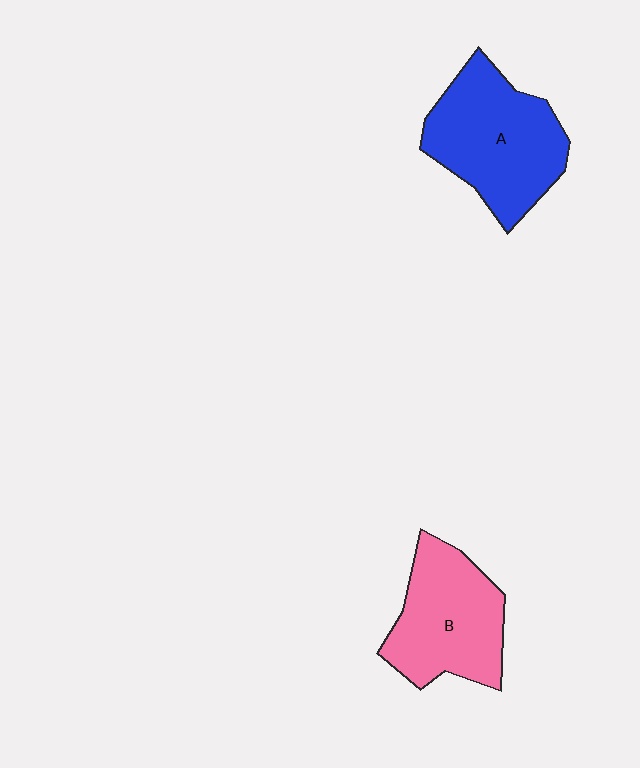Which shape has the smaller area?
Shape B (pink).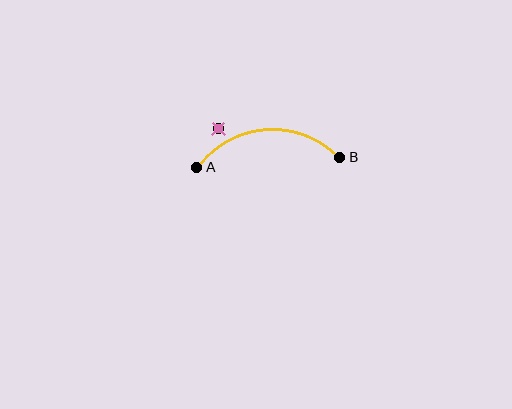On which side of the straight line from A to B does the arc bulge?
The arc bulges above the straight line connecting A and B.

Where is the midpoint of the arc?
The arc midpoint is the point on the curve farthest from the straight line joining A and B. It sits above that line.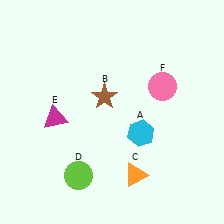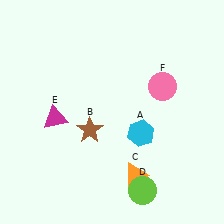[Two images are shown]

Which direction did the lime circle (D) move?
The lime circle (D) moved right.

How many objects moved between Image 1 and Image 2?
2 objects moved between the two images.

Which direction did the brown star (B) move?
The brown star (B) moved down.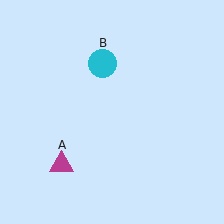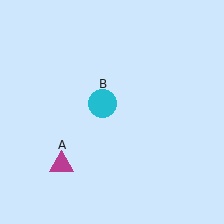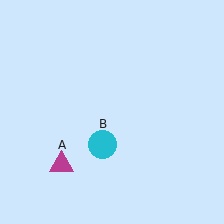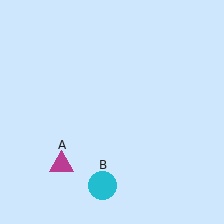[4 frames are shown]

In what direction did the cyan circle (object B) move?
The cyan circle (object B) moved down.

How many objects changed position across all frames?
1 object changed position: cyan circle (object B).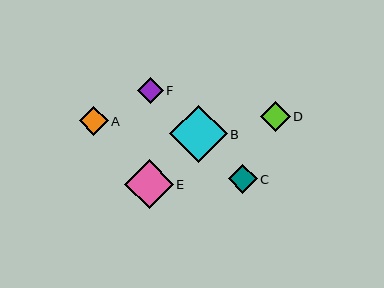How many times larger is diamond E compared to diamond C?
Diamond E is approximately 1.7 times the size of diamond C.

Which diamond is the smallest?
Diamond F is the smallest with a size of approximately 25 pixels.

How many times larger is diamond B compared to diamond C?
Diamond B is approximately 2.0 times the size of diamond C.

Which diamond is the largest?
Diamond B is the largest with a size of approximately 58 pixels.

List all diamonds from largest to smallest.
From largest to smallest: B, E, D, C, A, F.